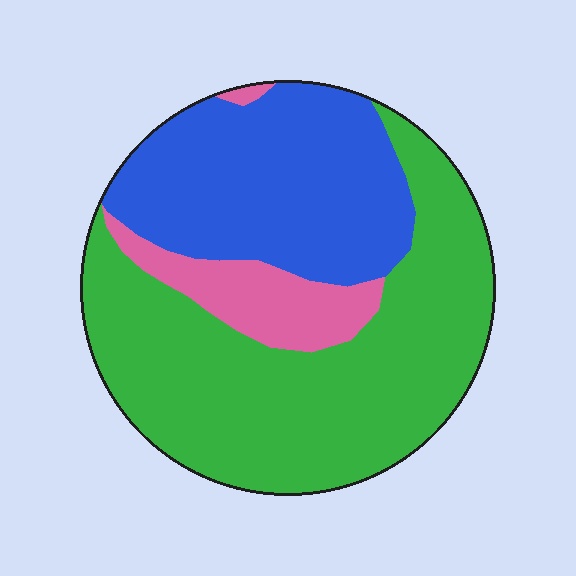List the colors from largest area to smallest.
From largest to smallest: green, blue, pink.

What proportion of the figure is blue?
Blue covers about 35% of the figure.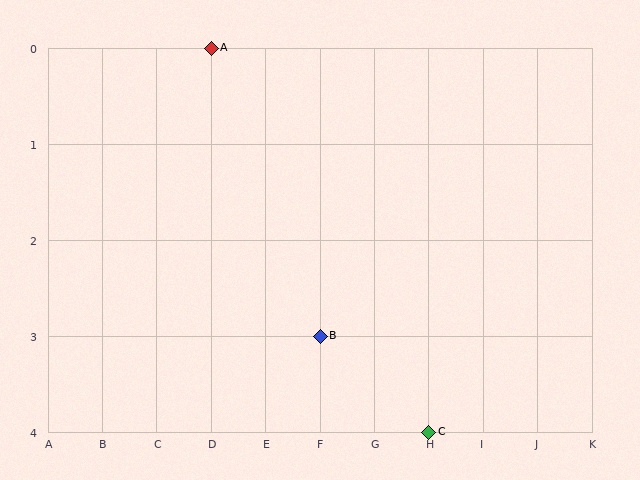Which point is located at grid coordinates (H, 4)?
Point C is at (H, 4).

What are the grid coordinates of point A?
Point A is at grid coordinates (D, 0).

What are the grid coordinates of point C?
Point C is at grid coordinates (H, 4).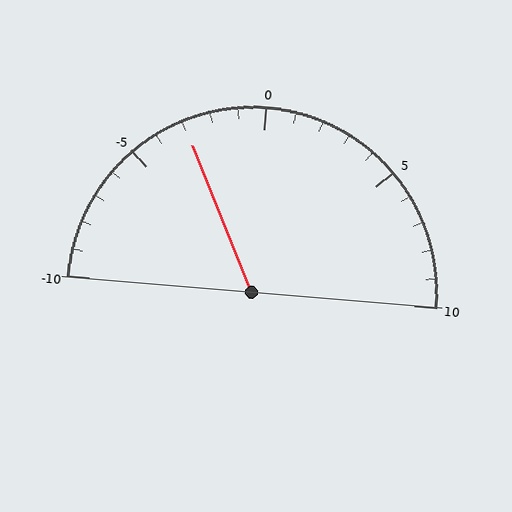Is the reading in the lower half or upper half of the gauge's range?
The reading is in the lower half of the range (-10 to 10).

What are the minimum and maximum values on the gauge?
The gauge ranges from -10 to 10.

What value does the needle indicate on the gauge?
The needle indicates approximately -3.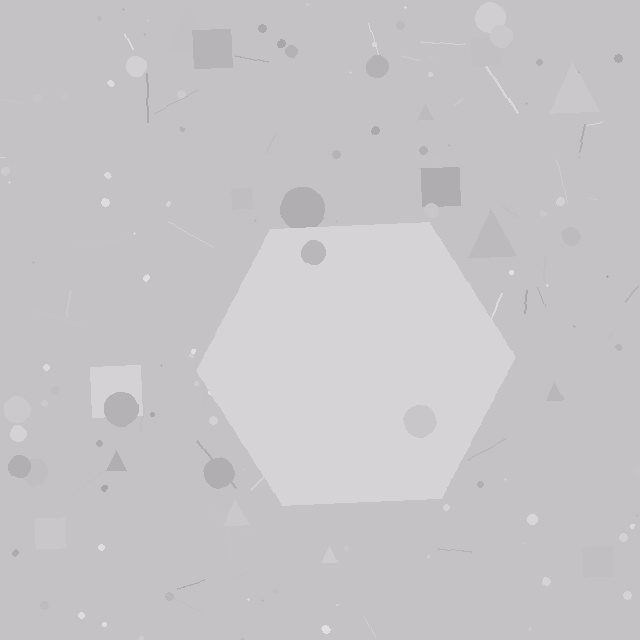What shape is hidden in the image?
A hexagon is hidden in the image.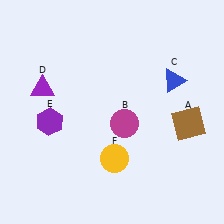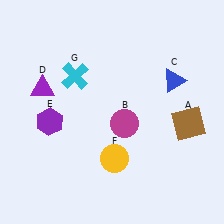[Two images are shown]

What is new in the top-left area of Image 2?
A cyan cross (G) was added in the top-left area of Image 2.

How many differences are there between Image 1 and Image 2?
There is 1 difference between the two images.